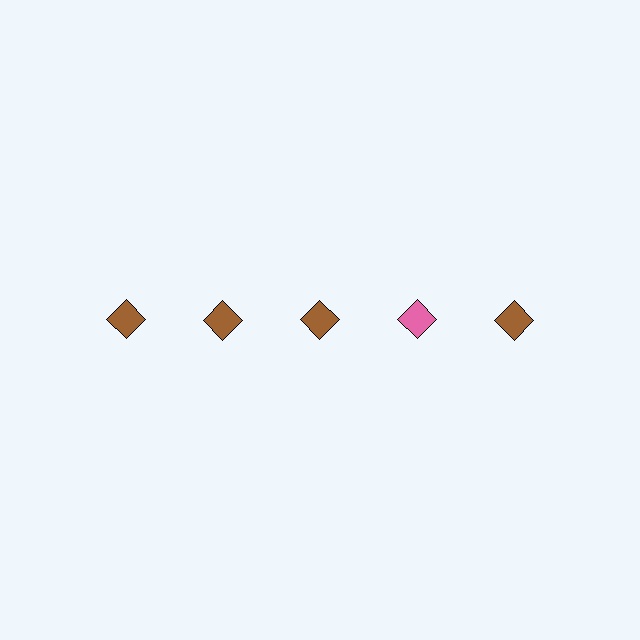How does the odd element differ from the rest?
It has a different color: pink instead of brown.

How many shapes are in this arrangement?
There are 5 shapes arranged in a grid pattern.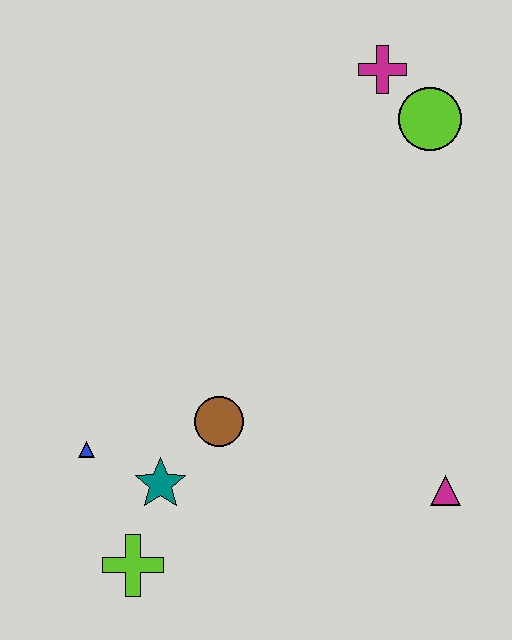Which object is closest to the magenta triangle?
The brown circle is closest to the magenta triangle.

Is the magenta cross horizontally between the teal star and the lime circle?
Yes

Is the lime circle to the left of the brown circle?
No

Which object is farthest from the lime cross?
The magenta cross is farthest from the lime cross.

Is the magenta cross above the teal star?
Yes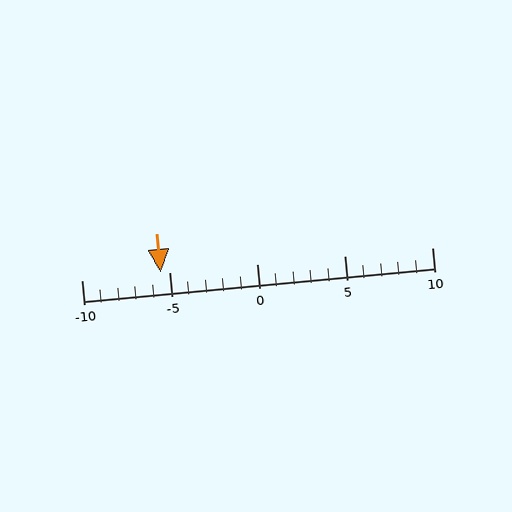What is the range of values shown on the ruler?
The ruler shows values from -10 to 10.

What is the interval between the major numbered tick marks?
The major tick marks are spaced 5 units apart.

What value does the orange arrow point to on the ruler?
The orange arrow points to approximately -6.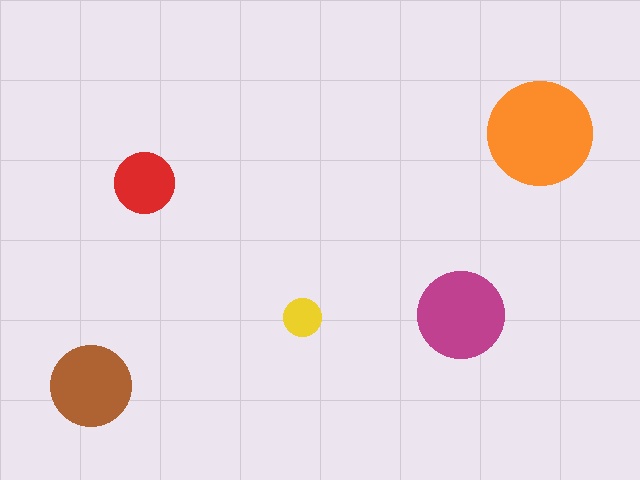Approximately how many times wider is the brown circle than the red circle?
About 1.5 times wider.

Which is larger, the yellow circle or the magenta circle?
The magenta one.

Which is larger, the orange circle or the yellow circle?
The orange one.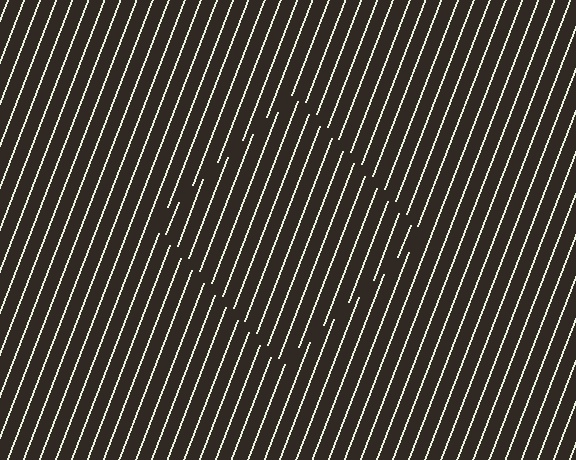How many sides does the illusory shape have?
4 sides — the line-ends trace a square.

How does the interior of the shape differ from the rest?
The interior of the shape contains the same grating, shifted by half a period — the contour is defined by the phase discontinuity where line-ends from the inner and outer gratings abut.